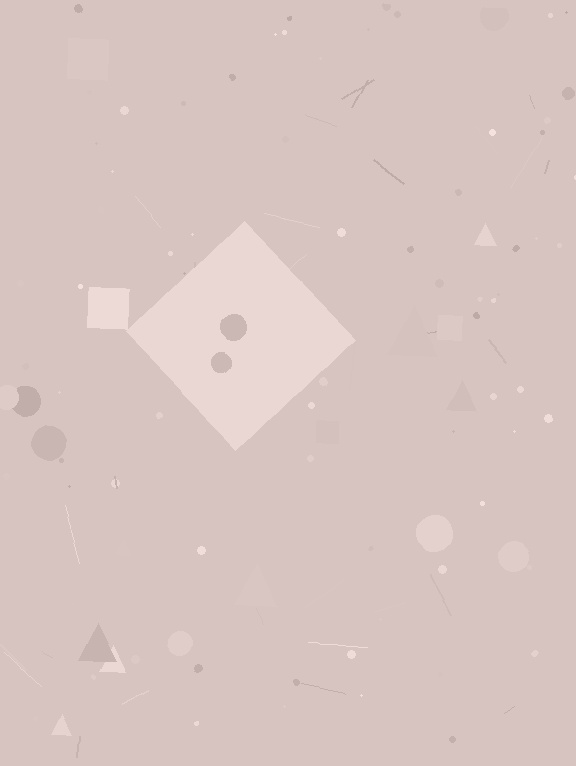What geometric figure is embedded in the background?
A diamond is embedded in the background.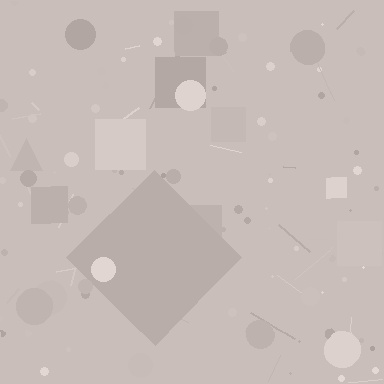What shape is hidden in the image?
A diamond is hidden in the image.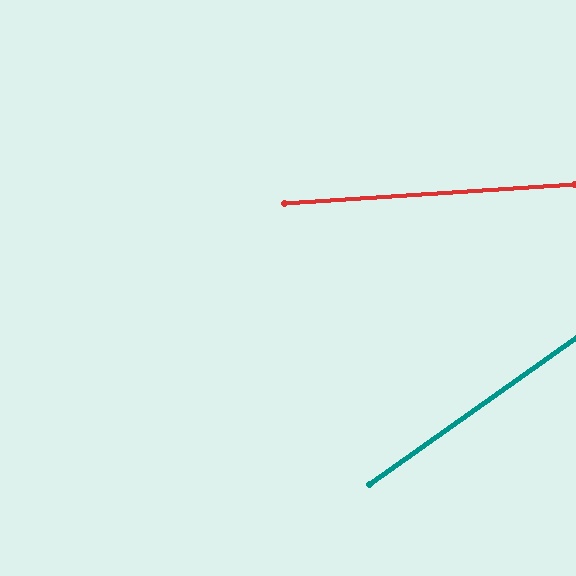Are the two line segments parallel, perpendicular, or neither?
Neither parallel nor perpendicular — they differ by about 32°.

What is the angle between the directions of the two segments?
Approximately 32 degrees.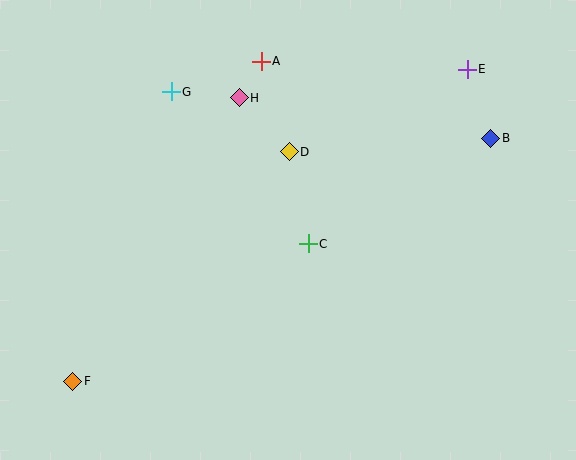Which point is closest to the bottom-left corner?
Point F is closest to the bottom-left corner.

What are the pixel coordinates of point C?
Point C is at (308, 244).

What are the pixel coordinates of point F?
Point F is at (73, 381).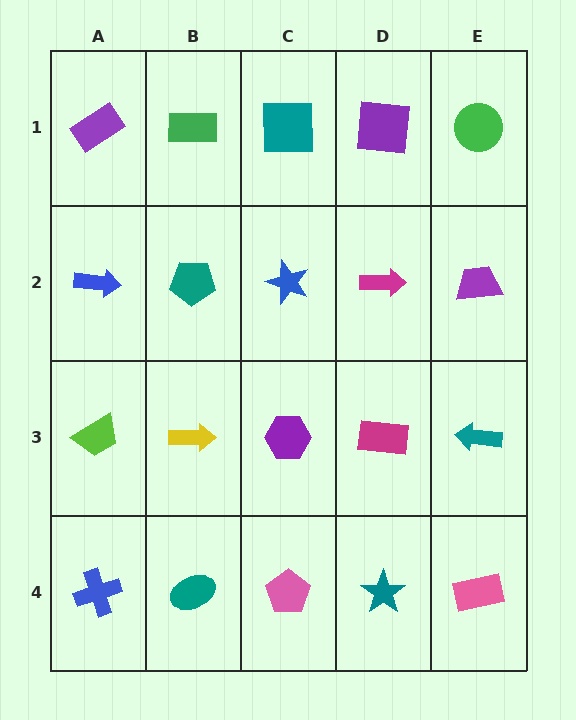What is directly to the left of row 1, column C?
A green rectangle.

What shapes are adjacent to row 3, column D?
A magenta arrow (row 2, column D), a teal star (row 4, column D), a purple hexagon (row 3, column C), a teal arrow (row 3, column E).